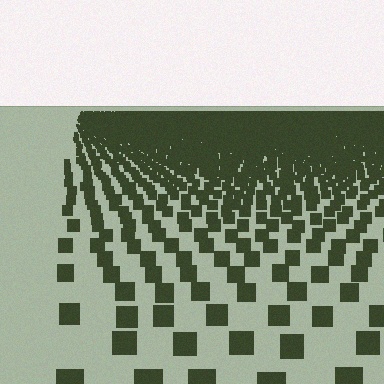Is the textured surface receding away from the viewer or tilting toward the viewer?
The surface is receding away from the viewer. Texture elements get smaller and denser toward the top.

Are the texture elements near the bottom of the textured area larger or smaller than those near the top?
Larger. Near the bottom, elements are closer to the viewer and appear at a bigger on-screen size.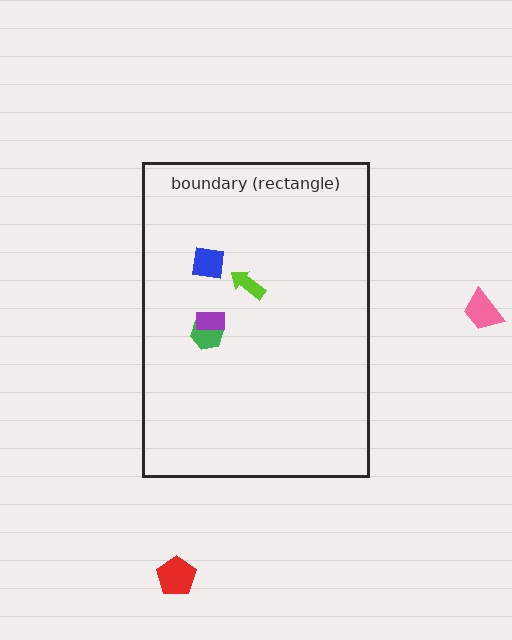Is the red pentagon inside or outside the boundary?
Outside.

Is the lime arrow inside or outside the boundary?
Inside.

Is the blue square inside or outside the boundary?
Inside.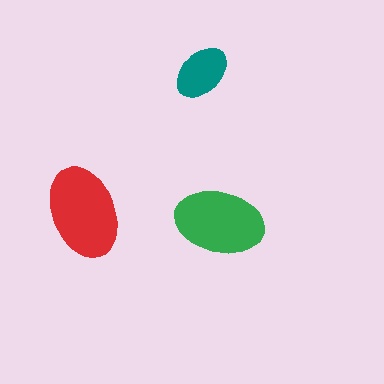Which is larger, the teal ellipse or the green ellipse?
The green one.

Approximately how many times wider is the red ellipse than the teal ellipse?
About 1.5 times wider.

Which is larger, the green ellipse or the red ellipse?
The red one.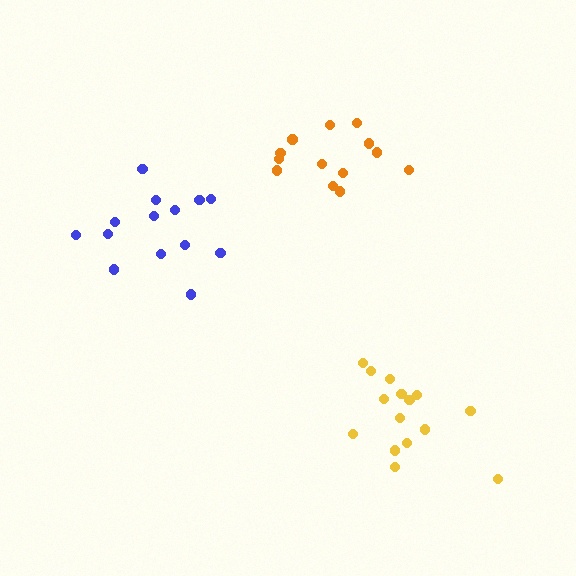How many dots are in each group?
Group 1: 13 dots, Group 2: 14 dots, Group 3: 16 dots (43 total).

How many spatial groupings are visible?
There are 3 spatial groupings.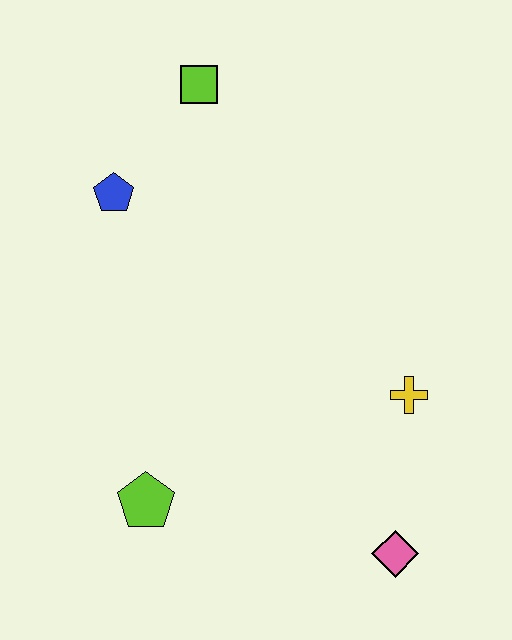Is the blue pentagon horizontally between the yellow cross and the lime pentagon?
No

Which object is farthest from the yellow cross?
The lime square is farthest from the yellow cross.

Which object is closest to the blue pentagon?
The lime square is closest to the blue pentagon.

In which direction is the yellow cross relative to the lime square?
The yellow cross is below the lime square.